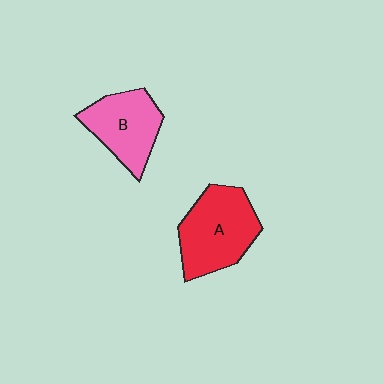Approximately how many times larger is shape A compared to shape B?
Approximately 1.2 times.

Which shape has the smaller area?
Shape B (pink).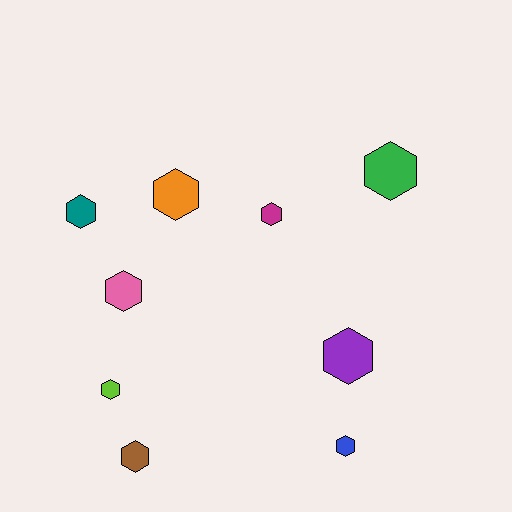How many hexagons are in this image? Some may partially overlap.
There are 9 hexagons.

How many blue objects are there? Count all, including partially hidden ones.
There is 1 blue object.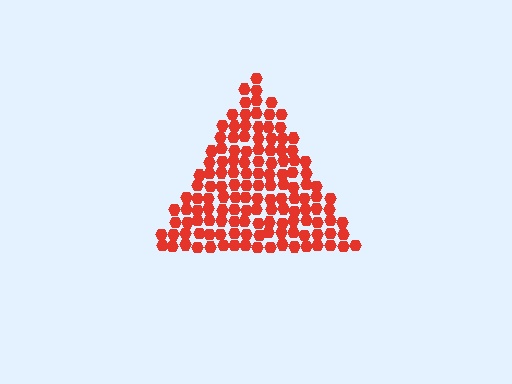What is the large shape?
The large shape is a triangle.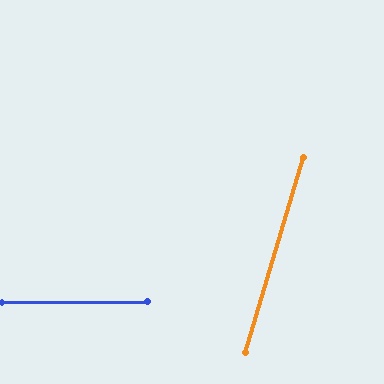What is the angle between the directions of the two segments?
Approximately 73 degrees.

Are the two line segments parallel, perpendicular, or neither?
Neither parallel nor perpendicular — they differ by about 73°.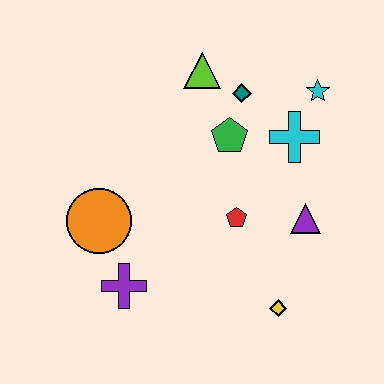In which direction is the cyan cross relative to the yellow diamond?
The cyan cross is above the yellow diamond.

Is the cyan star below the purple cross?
No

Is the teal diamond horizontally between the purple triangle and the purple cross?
Yes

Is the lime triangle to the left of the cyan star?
Yes